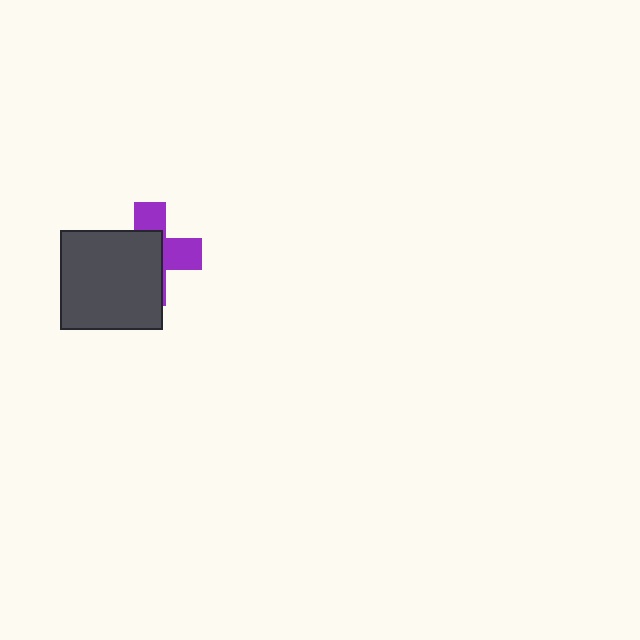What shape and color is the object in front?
The object in front is a dark gray rectangle.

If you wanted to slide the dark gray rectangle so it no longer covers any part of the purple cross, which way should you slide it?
Slide it toward the lower-left — that is the most direct way to separate the two shapes.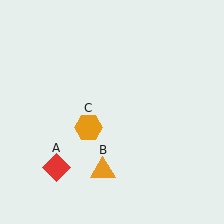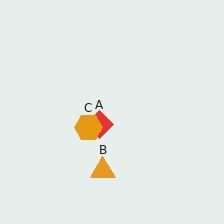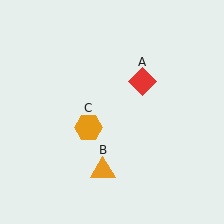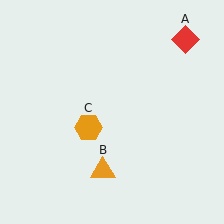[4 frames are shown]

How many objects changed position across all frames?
1 object changed position: red diamond (object A).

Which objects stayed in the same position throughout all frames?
Orange triangle (object B) and orange hexagon (object C) remained stationary.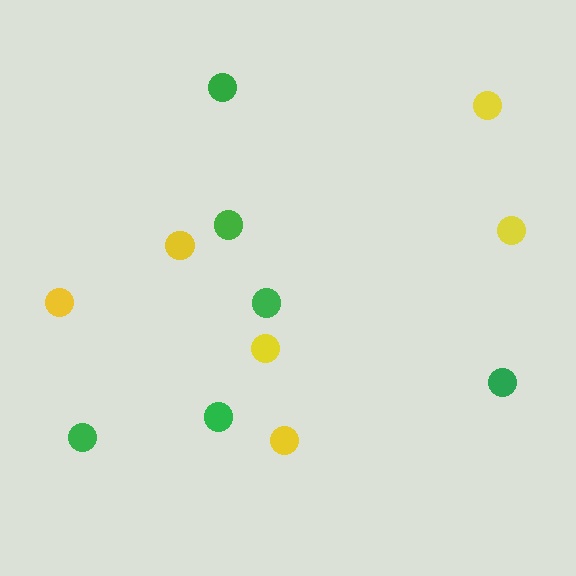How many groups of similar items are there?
There are 2 groups: one group of yellow circles (6) and one group of green circles (6).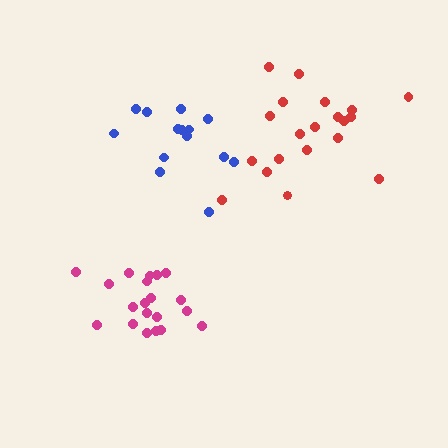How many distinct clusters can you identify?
There are 3 distinct clusters.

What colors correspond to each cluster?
The clusters are colored: magenta, red, blue.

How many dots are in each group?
Group 1: 20 dots, Group 2: 20 dots, Group 3: 14 dots (54 total).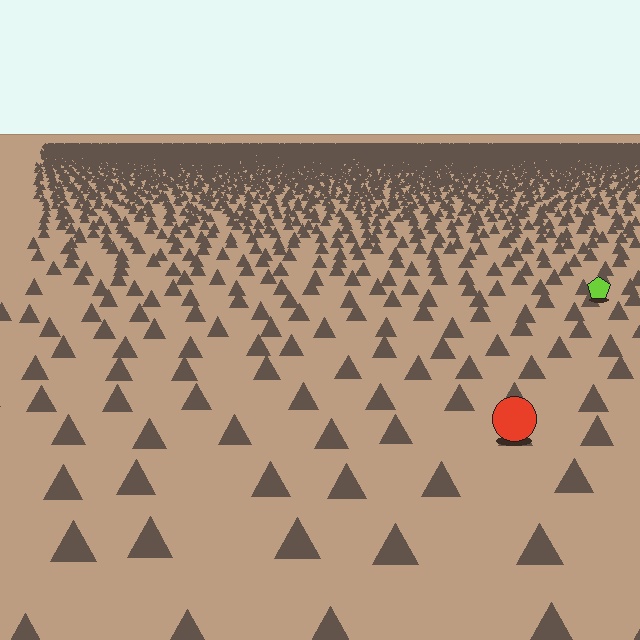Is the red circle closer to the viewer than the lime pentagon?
Yes. The red circle is closer — you can tell from the texture gradient: the ground texture is coarser near it.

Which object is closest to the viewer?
The red circle is closest. The texture marks near it are larger and more spread out.